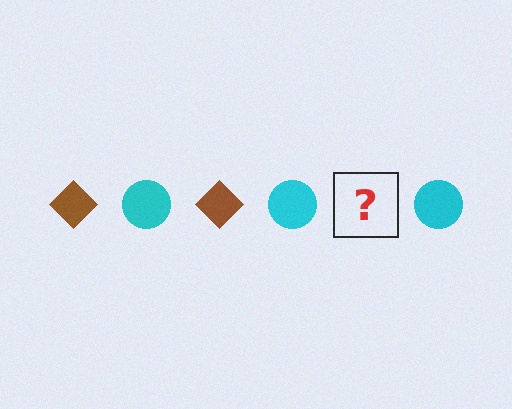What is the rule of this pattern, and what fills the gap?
The rule is that the pattern alternates between brown diamond and cyan circle. The gap should be filled with a brown diamond.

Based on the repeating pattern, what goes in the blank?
The blank should be a brown diamond.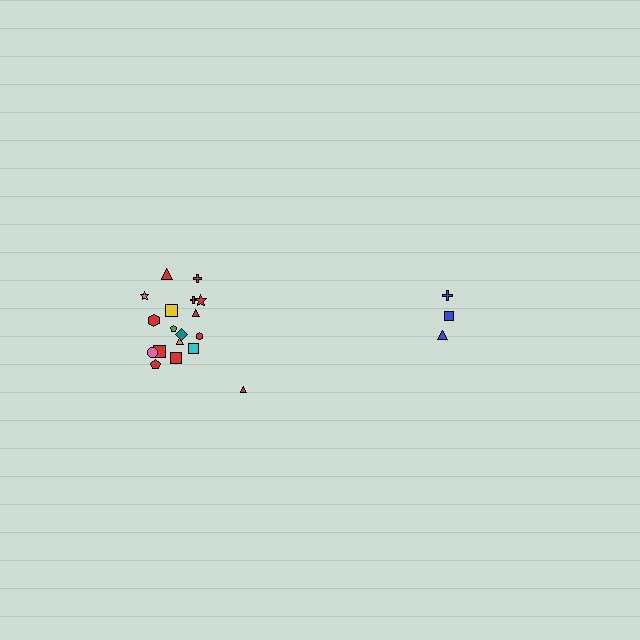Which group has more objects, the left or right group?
The left group.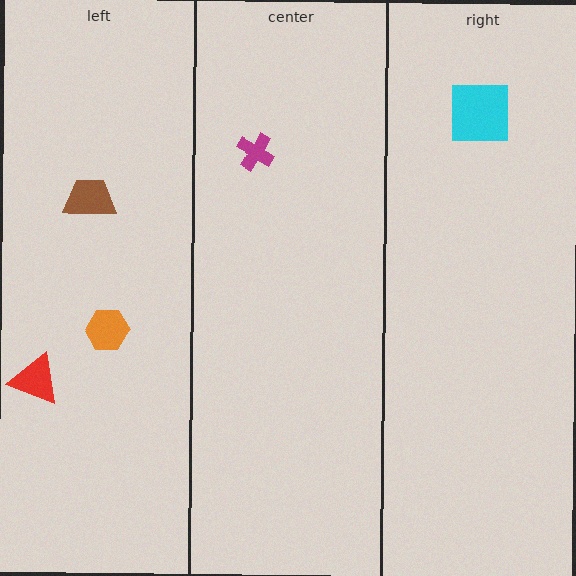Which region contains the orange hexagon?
The left region.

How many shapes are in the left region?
3.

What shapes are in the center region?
The magenta cross.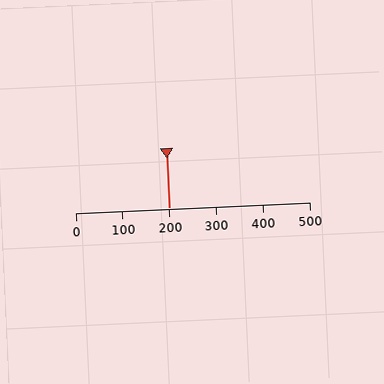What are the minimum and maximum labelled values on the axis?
The axis runs from 0 to 500.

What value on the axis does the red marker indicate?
The marker indicates approximately 200.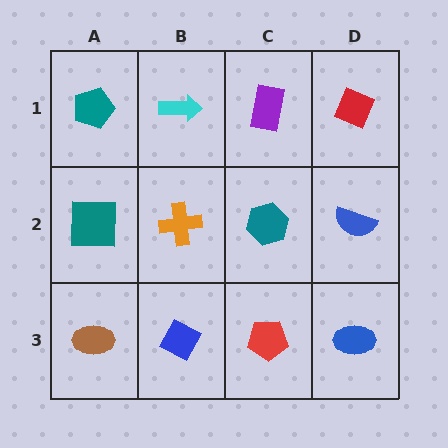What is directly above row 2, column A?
A teal pentagon.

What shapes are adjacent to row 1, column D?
A blue semicircle (row 2, column D), a purple rectangle (row 1, column C).